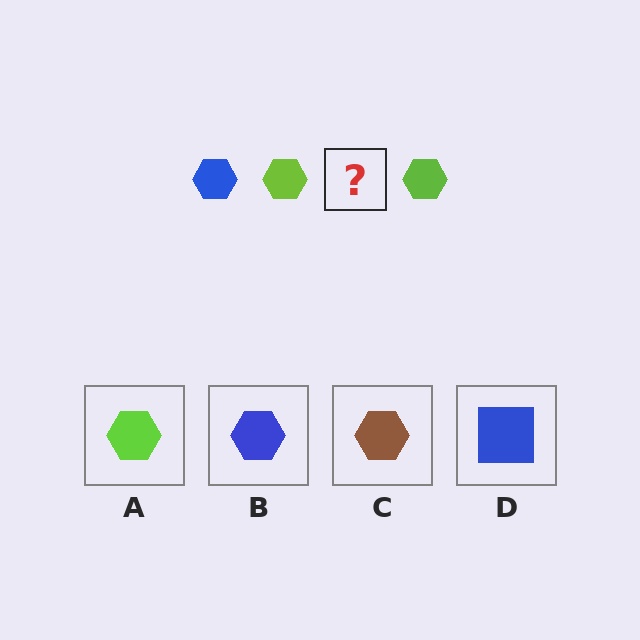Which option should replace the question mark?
Option B.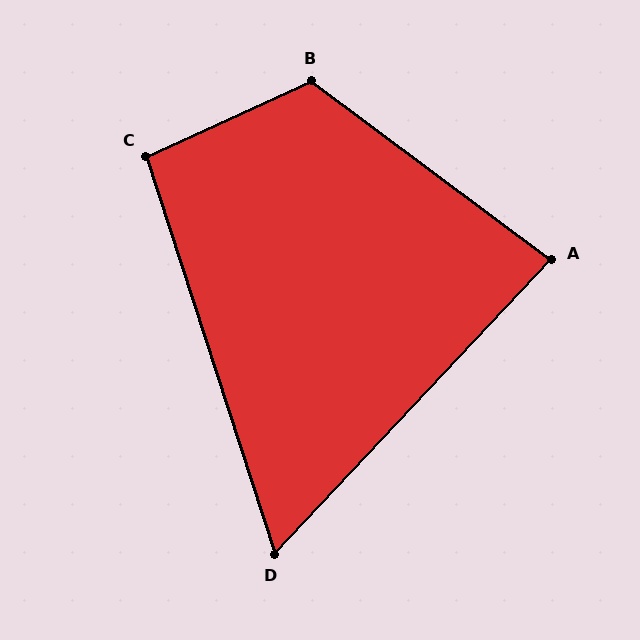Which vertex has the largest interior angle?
B, at approximately 119 degrees.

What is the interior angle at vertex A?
Approximately 83 degrees (acute).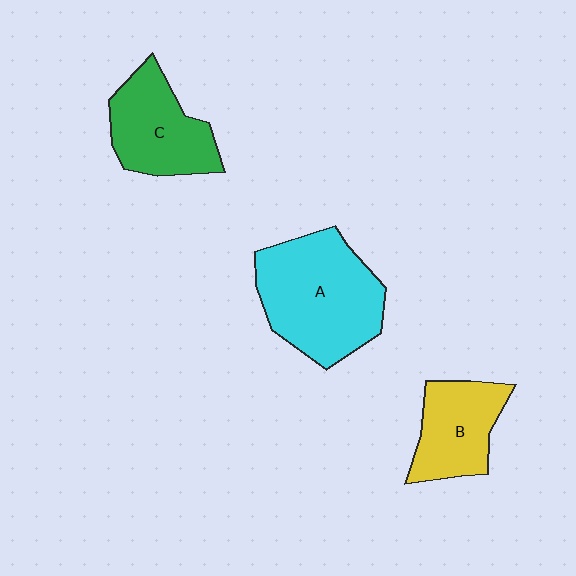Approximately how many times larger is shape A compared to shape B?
Approximately 1.7 times.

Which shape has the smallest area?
Shape B (yellow).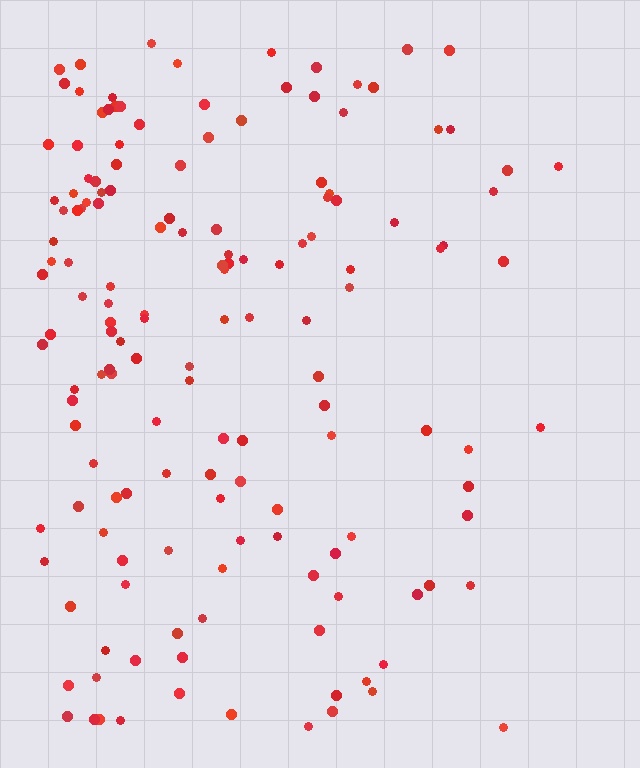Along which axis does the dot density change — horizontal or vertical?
Horizontal.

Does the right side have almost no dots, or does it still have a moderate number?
Still a moderate number, just noticeably fewer than the left.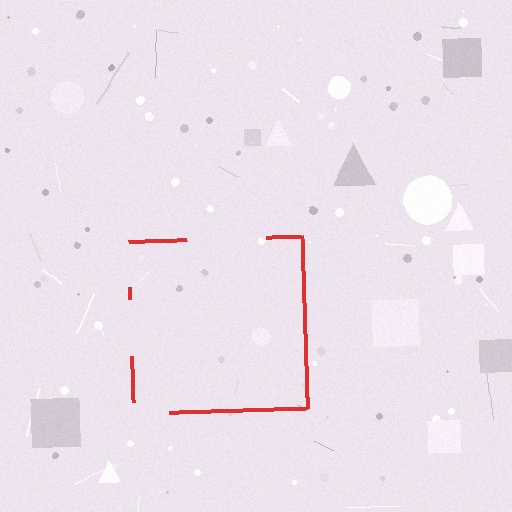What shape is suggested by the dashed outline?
The dashed outline suggests a square.